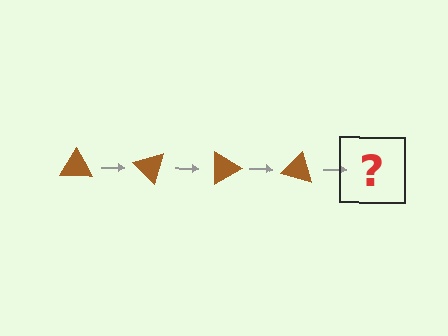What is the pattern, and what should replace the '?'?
The pattern is that the triangle rotates 45 degrees each step. The '?' should be a brown triangle rotated 180 degrees.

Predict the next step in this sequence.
The next step is a brown triangle rotated 180 degrees.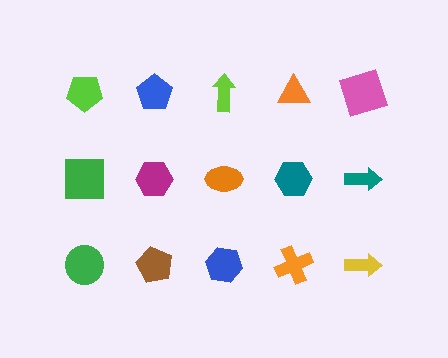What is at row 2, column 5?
A teal arrow.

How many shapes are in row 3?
5 shapes.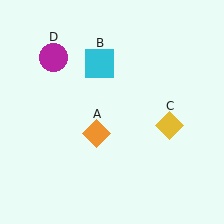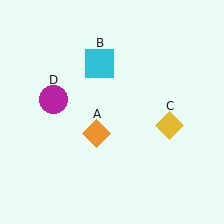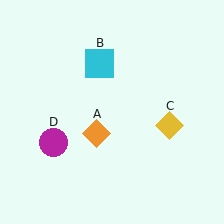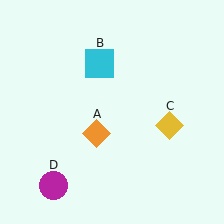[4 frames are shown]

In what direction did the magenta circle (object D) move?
The magenta circle (object D) moved down.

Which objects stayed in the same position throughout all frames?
Orange diamond (object A) and cyan square (object B) and yellow diamond (object C) remained stationary.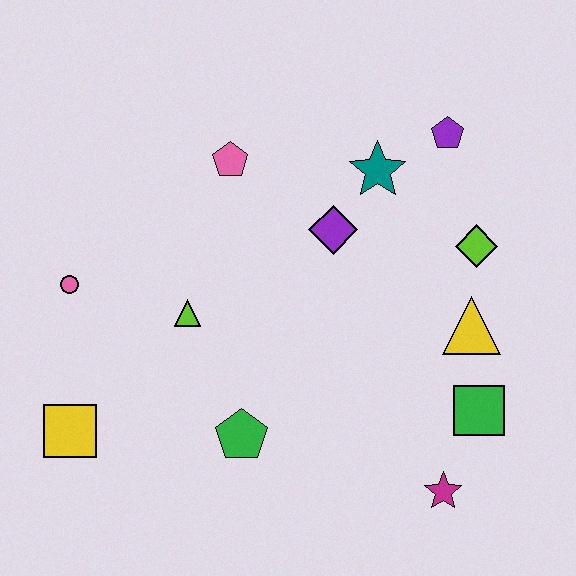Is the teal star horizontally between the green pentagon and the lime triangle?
No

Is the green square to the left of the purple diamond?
No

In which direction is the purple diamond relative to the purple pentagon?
The purple diamond is to the left of the purple pentagon.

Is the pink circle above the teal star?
No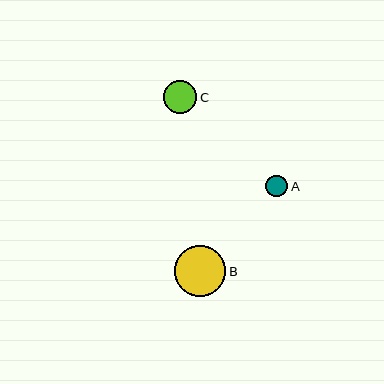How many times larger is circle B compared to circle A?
Circle B is approximately 2.3 times the size of circle A.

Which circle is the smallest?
Circle A is the smallest with a size of approximately 22 pixels.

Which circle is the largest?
Circle B is the largest with a size of approximately 51 pixels.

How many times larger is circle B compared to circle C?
Circle B is approximately 1.5 times the size of circle C.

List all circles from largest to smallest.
From largest to smallest: B, C, A.